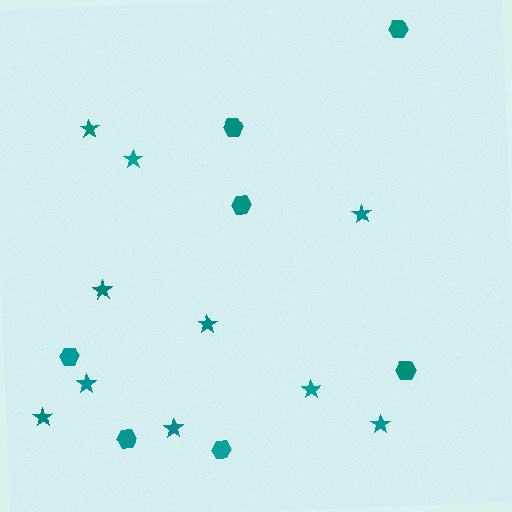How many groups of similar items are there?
There are 2 groups: one group of stars (10) and one group of hexagons (7).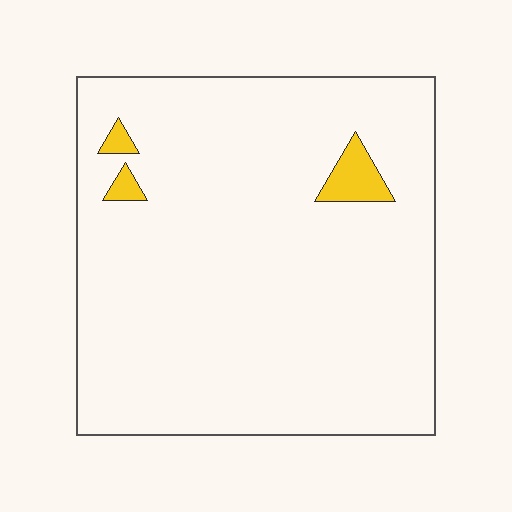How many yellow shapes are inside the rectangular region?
3.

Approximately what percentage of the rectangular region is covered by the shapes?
Approximately 5%.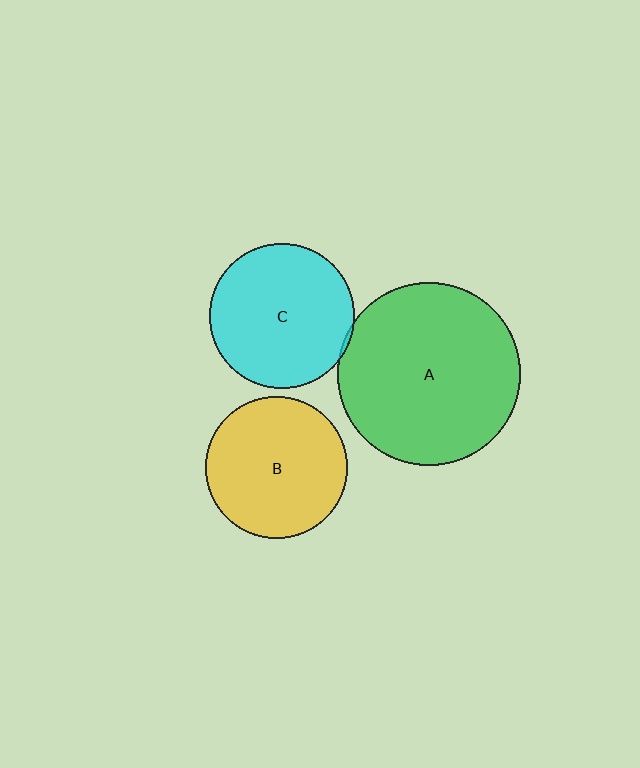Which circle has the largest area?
Circle A (green).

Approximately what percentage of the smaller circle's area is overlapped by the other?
Approximately 5%.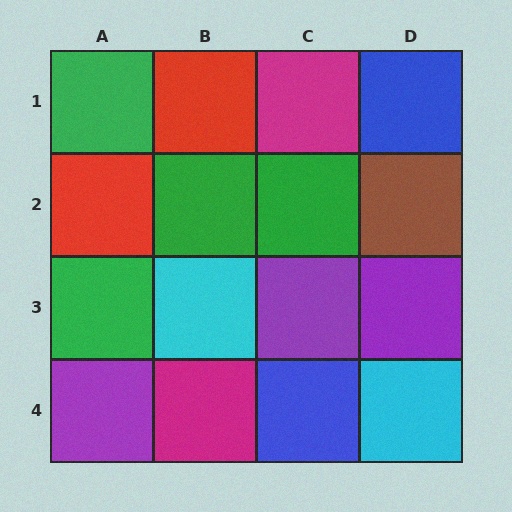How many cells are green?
4 cells are green.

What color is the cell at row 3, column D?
Purple.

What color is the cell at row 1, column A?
Green.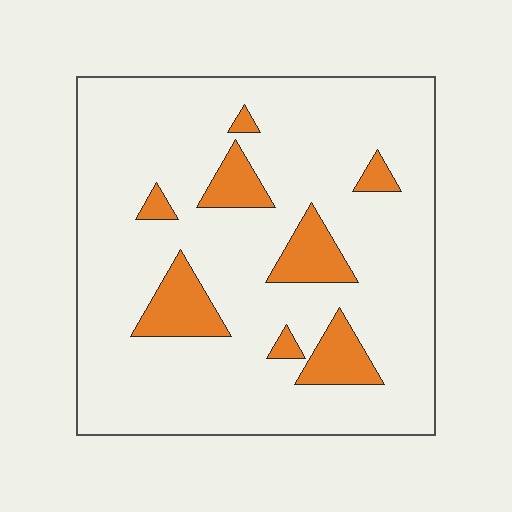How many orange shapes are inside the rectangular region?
8.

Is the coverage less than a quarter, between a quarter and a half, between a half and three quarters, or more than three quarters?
Less than a quarter.